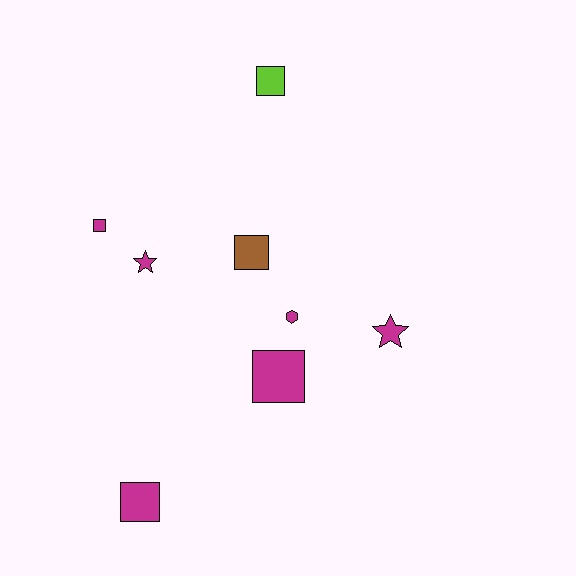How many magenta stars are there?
There are 2 magenta stars.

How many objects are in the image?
There are 8 objects.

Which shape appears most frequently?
Square, with 5 objects.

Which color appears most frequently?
Magenta, with 6 objects.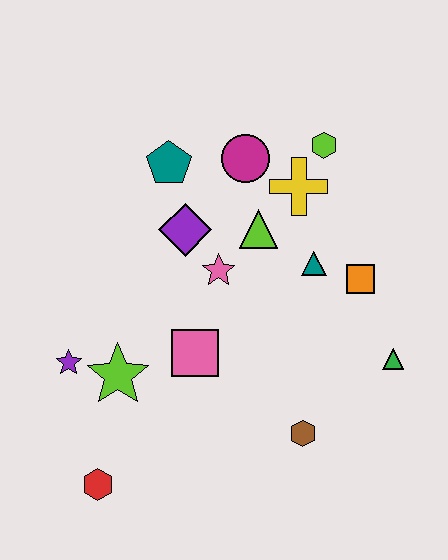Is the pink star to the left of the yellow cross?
Yes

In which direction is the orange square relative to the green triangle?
The orange square is above the green triangle.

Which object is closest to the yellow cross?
The lime hexagon is closest to the yellow cross.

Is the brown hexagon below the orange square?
Yes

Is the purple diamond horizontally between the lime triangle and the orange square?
No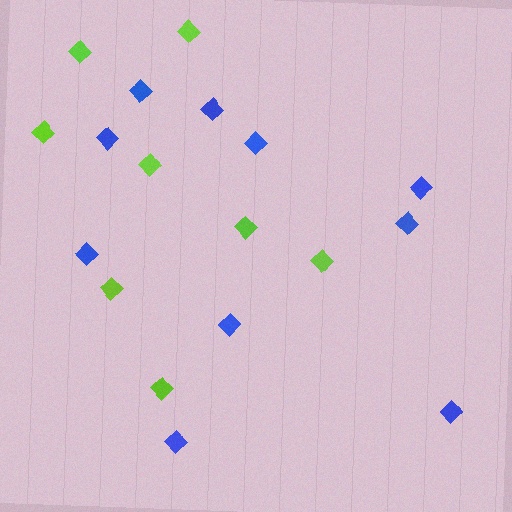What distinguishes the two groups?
There are 2 groups: one group of blue diamonds (10) and one group of lime diamonds (8).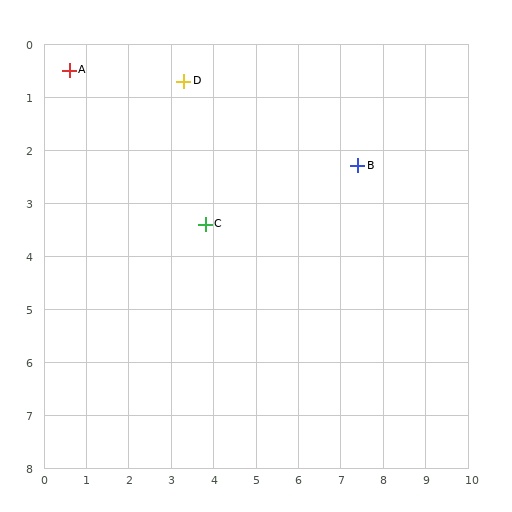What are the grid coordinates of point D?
Point D is at approximately (3.3, 0.7).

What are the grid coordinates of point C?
Point C is at approximately (3.8, 3.4).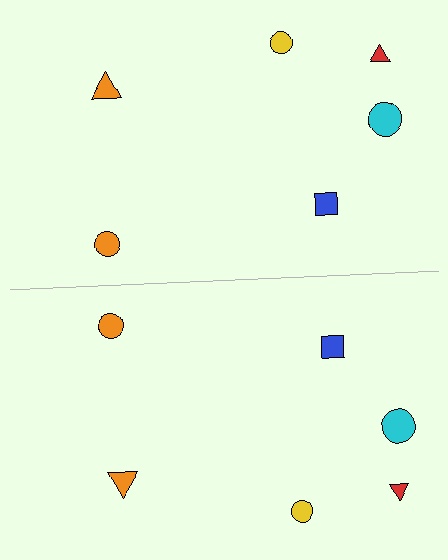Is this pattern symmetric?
Yes, this pattern has bilateral (reflection) symmetry.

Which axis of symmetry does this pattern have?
The pattern has a horizontal axis of symmetry running through the center of the image.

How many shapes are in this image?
There are 12 shapes in this image.